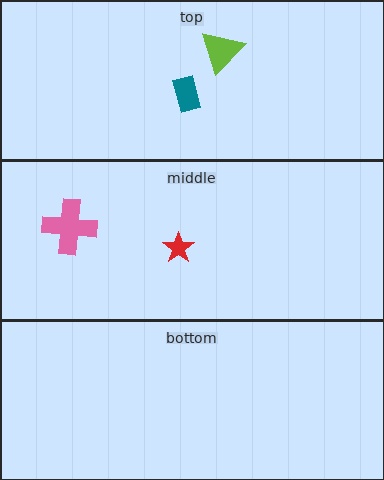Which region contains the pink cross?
The middle region.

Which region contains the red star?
The middle region.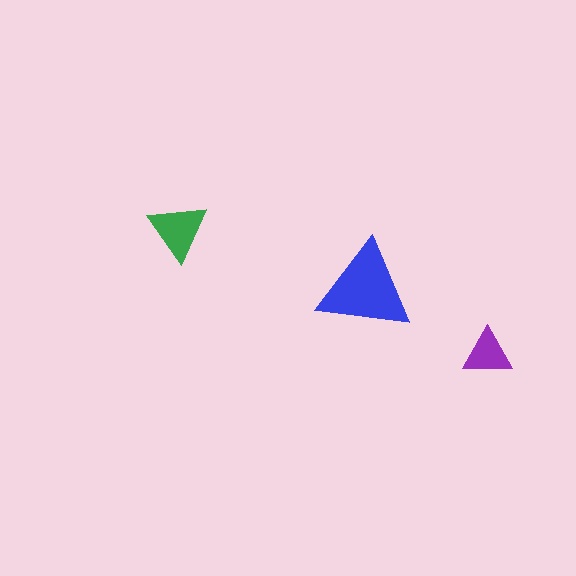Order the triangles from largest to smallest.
the blue one, the green one, the purple one.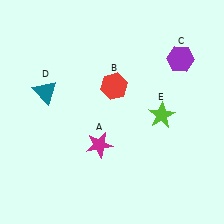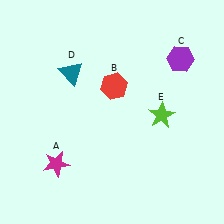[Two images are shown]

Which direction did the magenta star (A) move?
The magenta star (A) moved left.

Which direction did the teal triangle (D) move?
The teal triangle (D) moved right.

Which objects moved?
The objects that moved are: the magenta star (A), the teal triangle (D).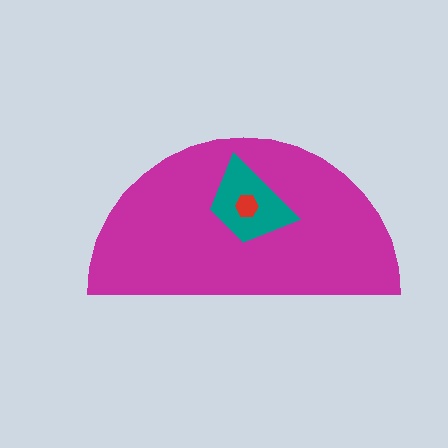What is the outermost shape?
The magenta semicircle.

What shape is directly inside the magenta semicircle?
The teal trapezoid.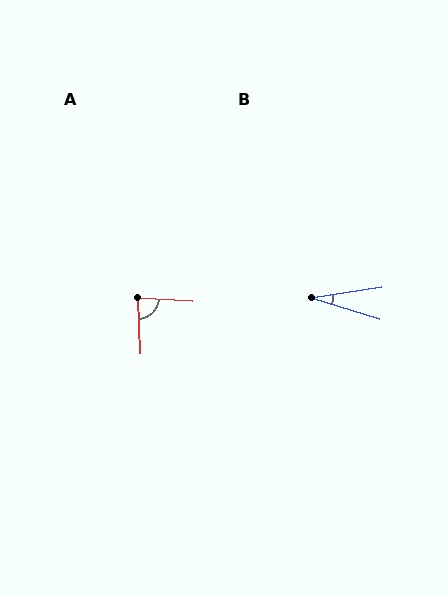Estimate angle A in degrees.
Approximately 85 degrees.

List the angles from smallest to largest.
B (26°), A (85°).